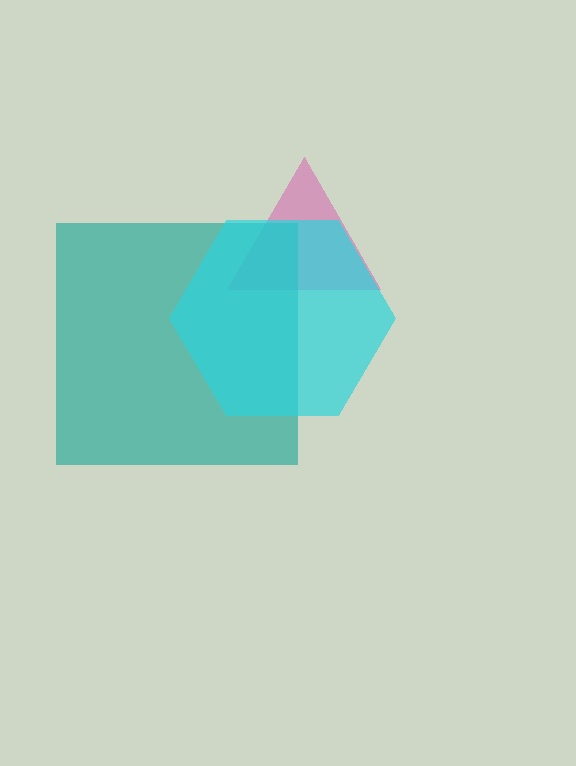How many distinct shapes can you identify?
There are 3 distinct shapes: a pink triangle, a teal square, a cyan hexagon.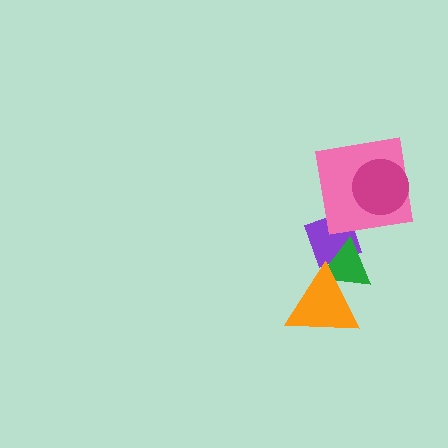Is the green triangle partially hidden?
Yes, it is partially covered by another shape.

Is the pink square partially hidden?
Yes, it is partially covered by another shape.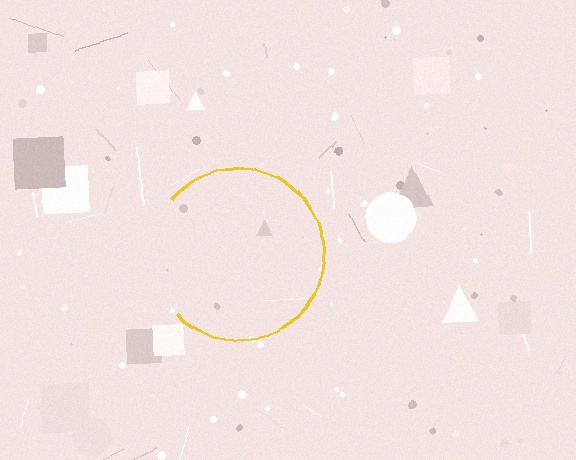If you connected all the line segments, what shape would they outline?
They would outline a circle.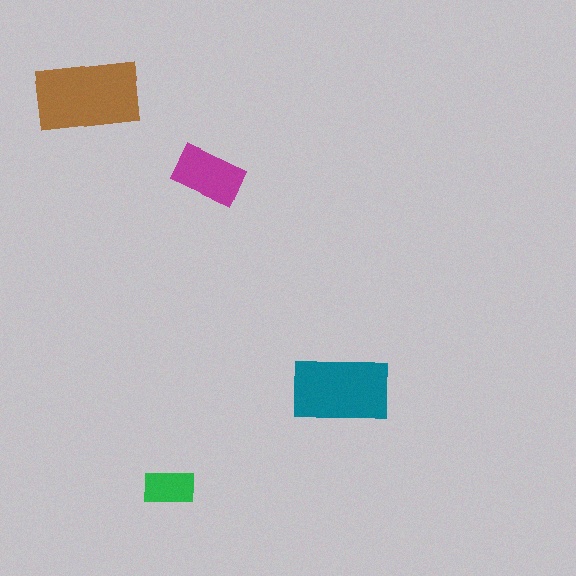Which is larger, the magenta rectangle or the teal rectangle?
The teal one.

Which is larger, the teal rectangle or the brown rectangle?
The brown one.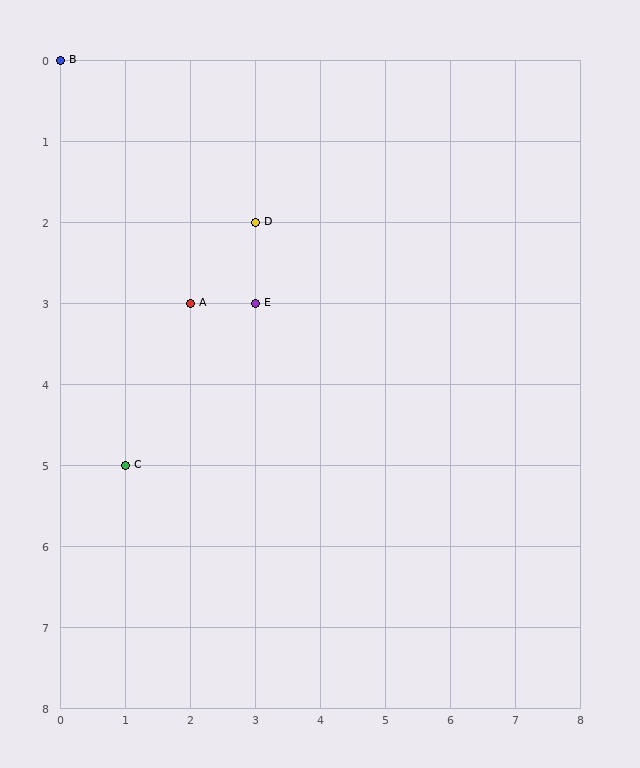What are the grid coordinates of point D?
Point D is at grid coordinates (3, 2).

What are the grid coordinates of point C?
Point C is at grid coordinates (1, 5).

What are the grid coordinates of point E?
Point E is at grid coordinates (3, 3).